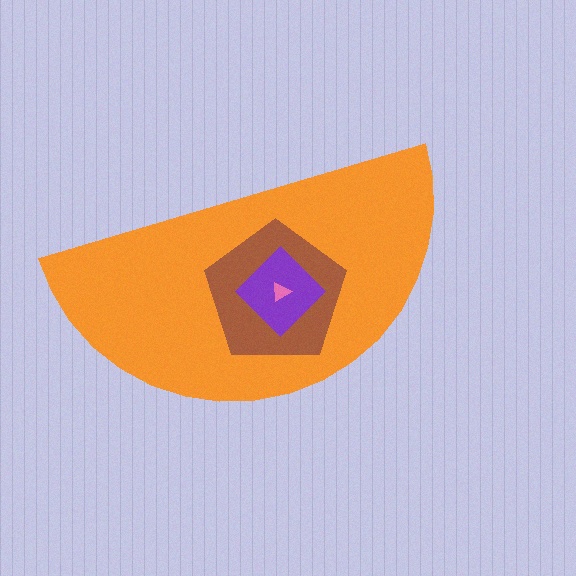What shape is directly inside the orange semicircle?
The brown pentagon.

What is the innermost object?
The pink triangle.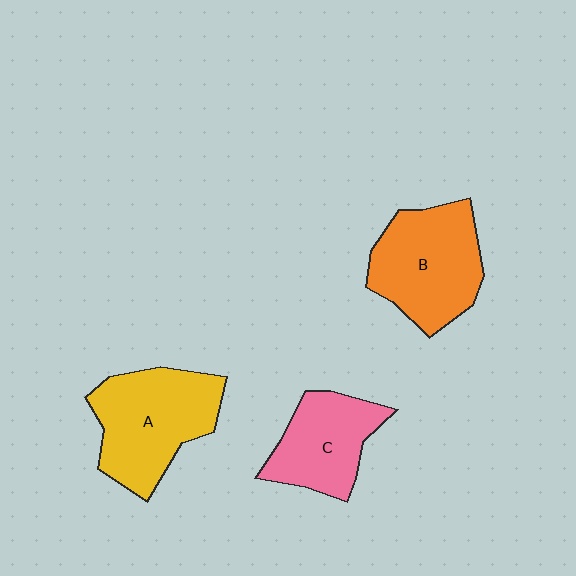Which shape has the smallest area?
Shape C (pink).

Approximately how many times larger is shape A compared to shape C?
Approximately 1.4 times.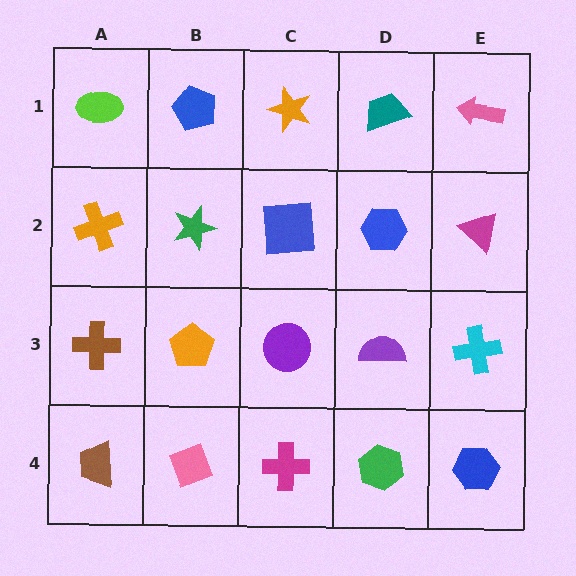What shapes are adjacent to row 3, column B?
A green star (row 2, column B), a pink diamond (row 4, column B), a brown cross (row 3, column A), a purple circle (row 3, column C).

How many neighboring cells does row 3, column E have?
3.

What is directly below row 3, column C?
A magenta cross.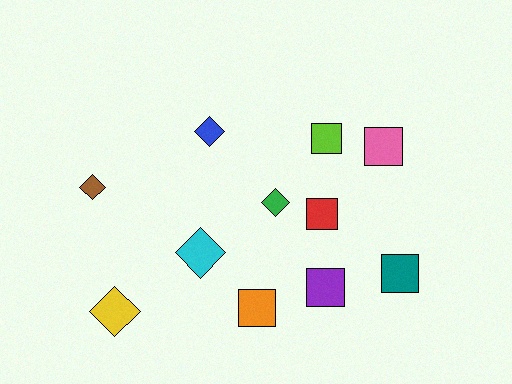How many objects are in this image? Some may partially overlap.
There are 11 objects.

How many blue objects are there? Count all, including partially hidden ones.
There is 1 blue object.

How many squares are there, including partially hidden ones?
There are 6 squares.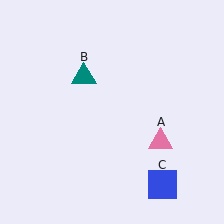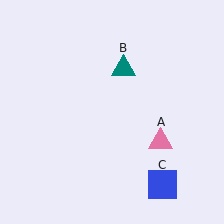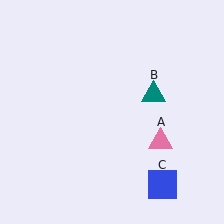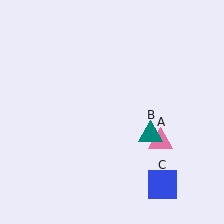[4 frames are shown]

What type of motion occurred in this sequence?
The teal triangle (object B) rotated clockwise around the center of the scene.